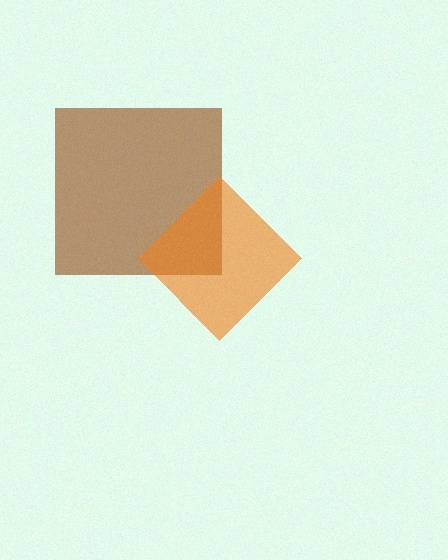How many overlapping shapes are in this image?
There are 2 overlapping shapes in the image.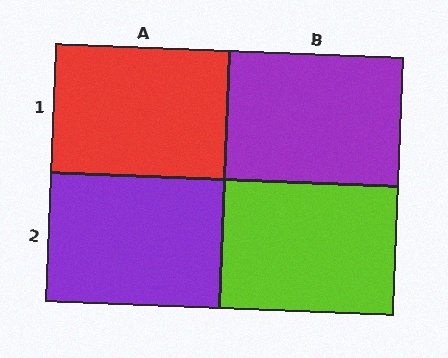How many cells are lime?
1 cell is lime.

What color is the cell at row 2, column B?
Lime.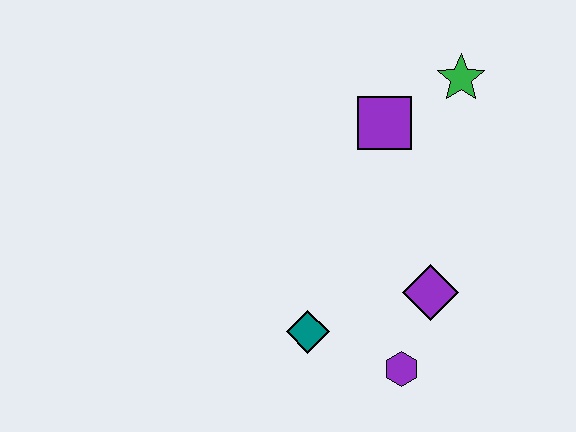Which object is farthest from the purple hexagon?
The green star is farthest from the purple hexagon.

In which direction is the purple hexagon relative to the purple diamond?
The purple hexagon is below the purple diamond.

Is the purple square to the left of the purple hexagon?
Yes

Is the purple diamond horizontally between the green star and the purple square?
Yes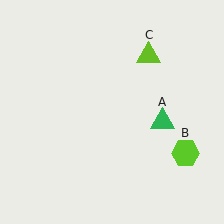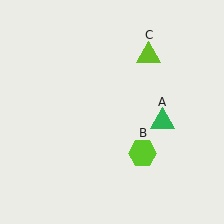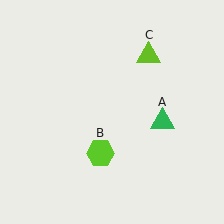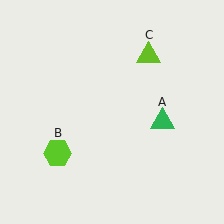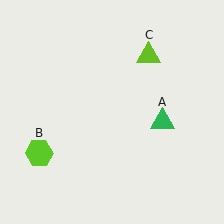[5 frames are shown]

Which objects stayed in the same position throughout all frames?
Green triangle (object A) and lime triangle (object C) remained stationary.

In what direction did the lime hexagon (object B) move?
The lime hexagon (object B) moved left.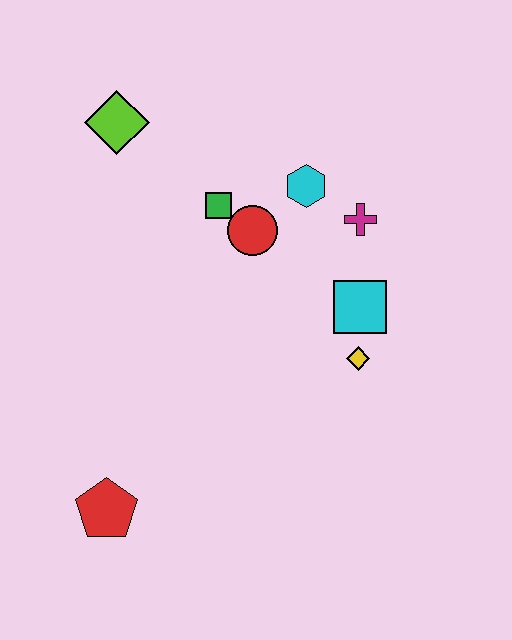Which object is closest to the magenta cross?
The cyan hexagon is closest to the magenta cross.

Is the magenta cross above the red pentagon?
Yes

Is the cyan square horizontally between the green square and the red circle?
No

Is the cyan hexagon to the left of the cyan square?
Yes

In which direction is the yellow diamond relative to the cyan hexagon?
The yellow diamond is below the cyan hexagon.